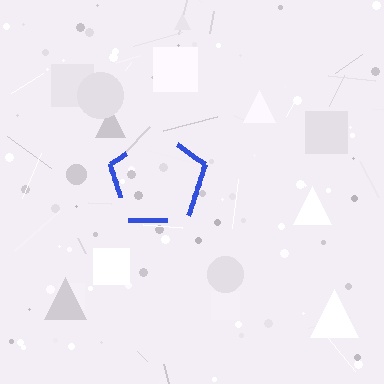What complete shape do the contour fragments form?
The contour fragments form a pentagon.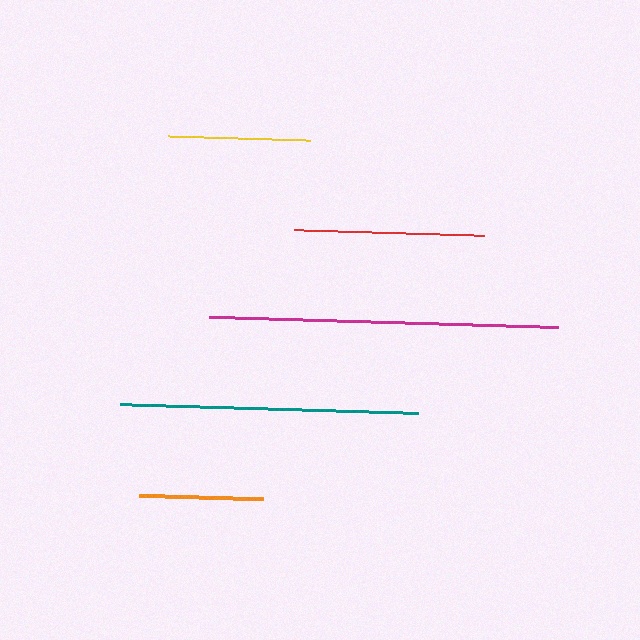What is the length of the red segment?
The red segment is approximately 190 pixels long.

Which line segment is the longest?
The magenta line is the longest at approximately 348 pixels.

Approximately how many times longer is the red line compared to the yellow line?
The red line is approximately 1.3 times the length of the yellow line.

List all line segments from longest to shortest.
From longest to shortest: magenta, teal, red, yellow, orange.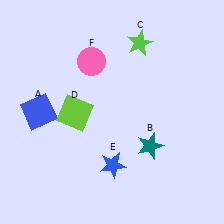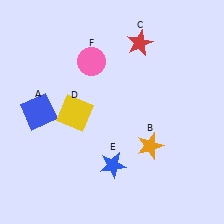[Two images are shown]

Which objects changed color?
B changed from teal to orange. C changed from lime to red. D changed from lime to yellow.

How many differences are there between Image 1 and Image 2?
There are 3 differences between the two images.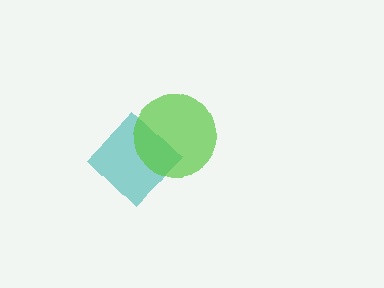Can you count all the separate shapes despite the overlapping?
Yes, there are 2 separate shapes.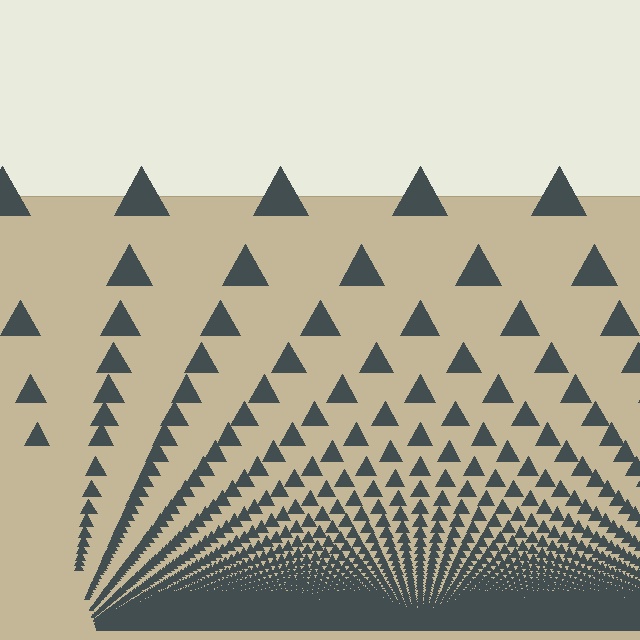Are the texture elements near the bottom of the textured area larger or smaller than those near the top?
Smaller. The gradient is inverted — elements near the bottom are smaller and denser.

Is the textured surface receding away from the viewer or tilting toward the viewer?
The surface appears to tilt toward the viewer. Texture elements get larger and sparser toward the top.